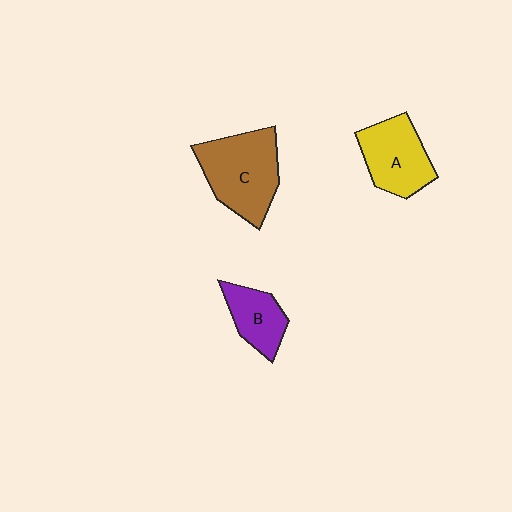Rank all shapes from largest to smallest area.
From largest to smallest: C (brown), A (yellow), B (purple).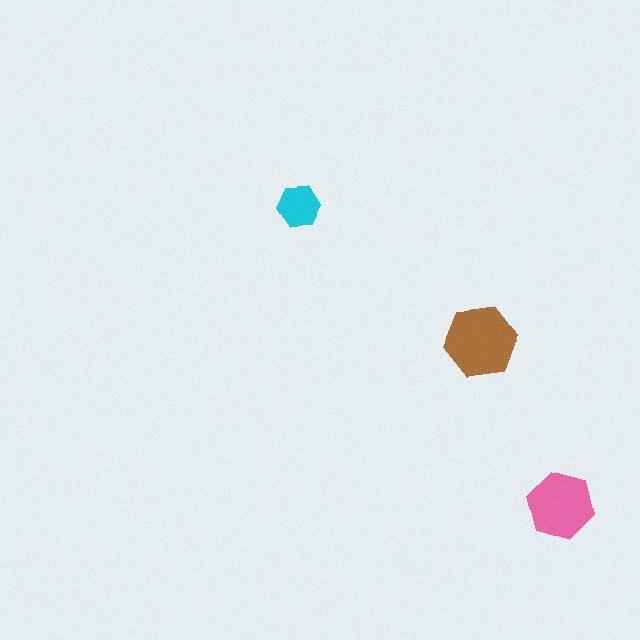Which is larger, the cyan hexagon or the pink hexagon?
The pink one.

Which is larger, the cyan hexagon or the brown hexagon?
The brown one.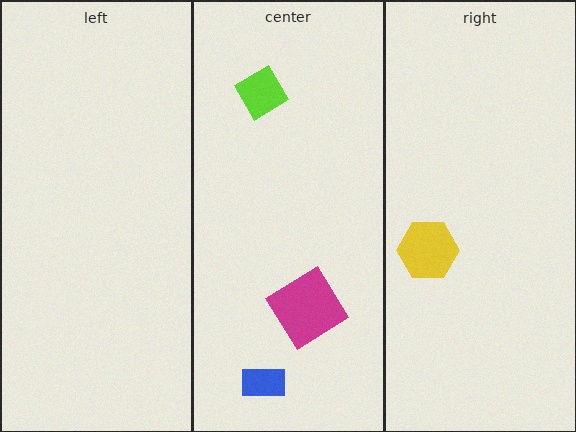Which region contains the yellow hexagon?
The right region.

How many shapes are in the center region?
3.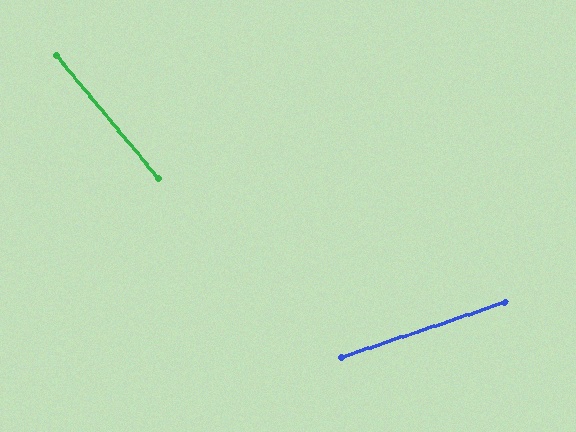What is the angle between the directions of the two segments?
Approximately 69 degrees.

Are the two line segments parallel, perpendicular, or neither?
Neither parallel nor perpendicular — they differ by about 69°.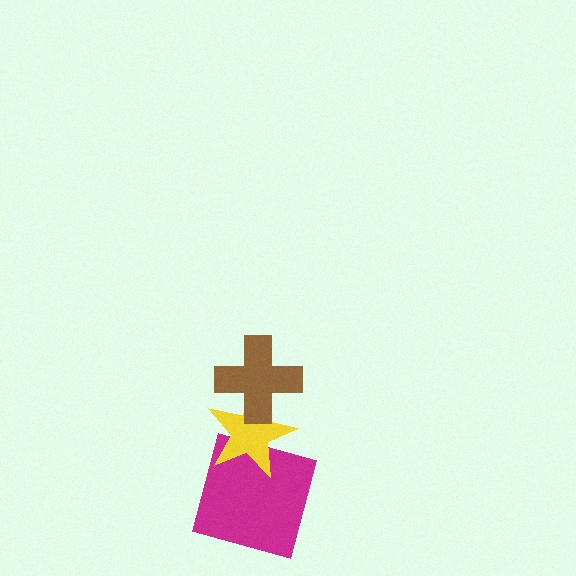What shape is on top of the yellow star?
The brown cross is on top of the yellow star.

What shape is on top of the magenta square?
The yellow star is on top of the magenta square.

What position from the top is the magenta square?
The magenta square is 3rd from the top.